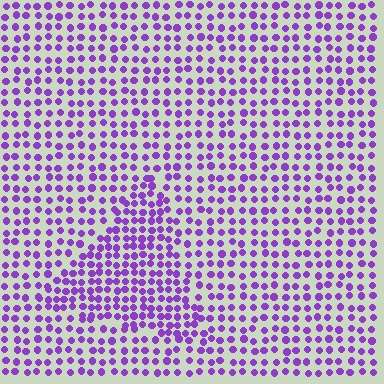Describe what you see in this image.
The image contains small purple elements arranged at two different densities. A triangle-shaped region is visible where the elements are more densely packed than the surrounding area.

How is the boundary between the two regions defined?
The boundary is defined by a change in element density (approximately 1.6x ratio). All elements are the same color, size, and shape.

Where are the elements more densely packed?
The elements are more densely packed inside the triangle boundary.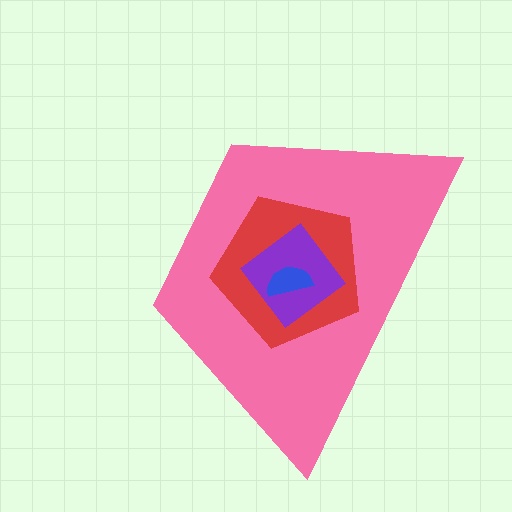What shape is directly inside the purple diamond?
The blue semicircle.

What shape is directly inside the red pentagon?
The purple diamond.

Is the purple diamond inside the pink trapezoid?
Yes.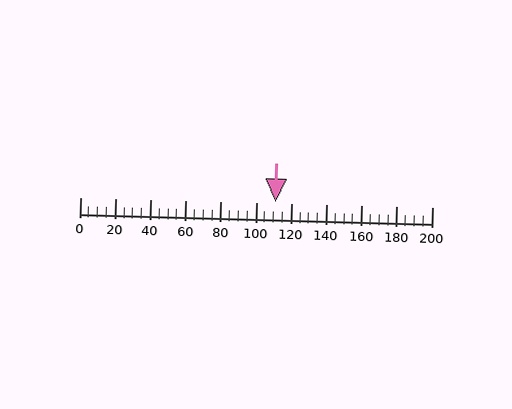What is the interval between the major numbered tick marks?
The major tick marks are spaced 20 units apart.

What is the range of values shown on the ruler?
The ruler shows values from 0 to 200.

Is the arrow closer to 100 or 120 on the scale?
The arrow is closer to 120.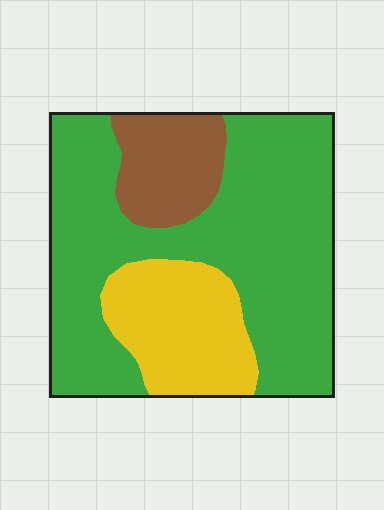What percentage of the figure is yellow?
Yellow covers around 20% of the figure.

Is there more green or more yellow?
Green.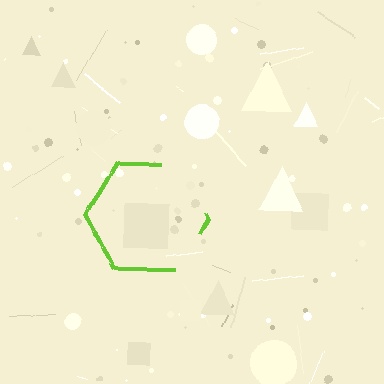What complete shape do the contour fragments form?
The contour fragments form a hexagon.